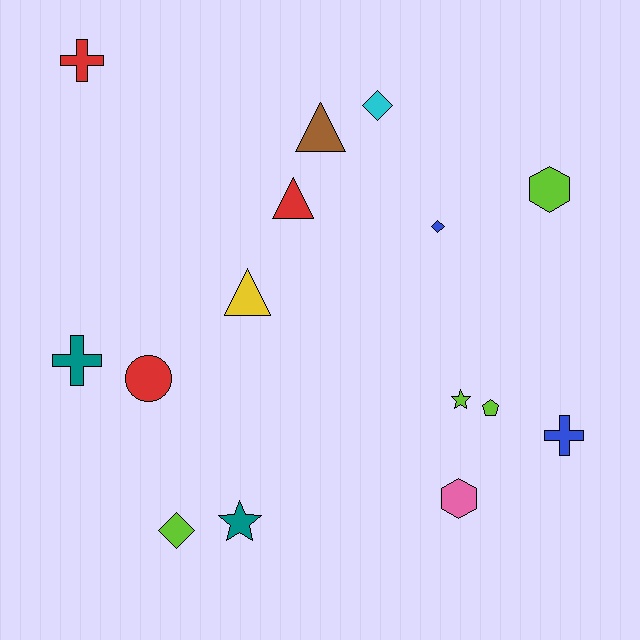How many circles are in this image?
There is 1 circle.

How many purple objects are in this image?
There are no purple objects.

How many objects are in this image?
There are 15 objects.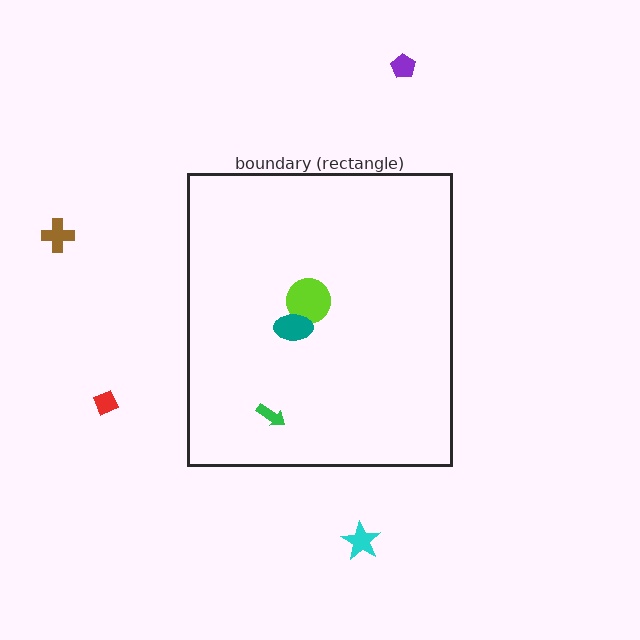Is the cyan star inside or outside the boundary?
Outside.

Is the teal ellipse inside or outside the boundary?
Inside.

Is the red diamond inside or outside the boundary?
Outside.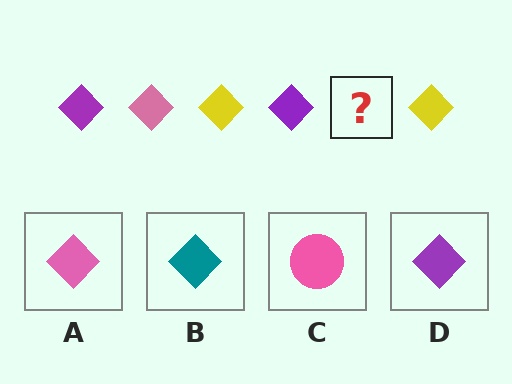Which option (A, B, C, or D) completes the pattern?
A.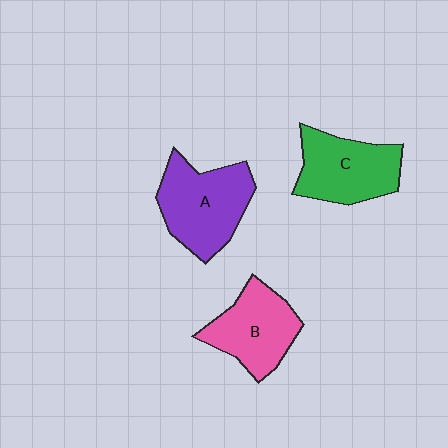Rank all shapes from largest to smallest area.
From largest to smallest: A (purple), C (green), B (pink).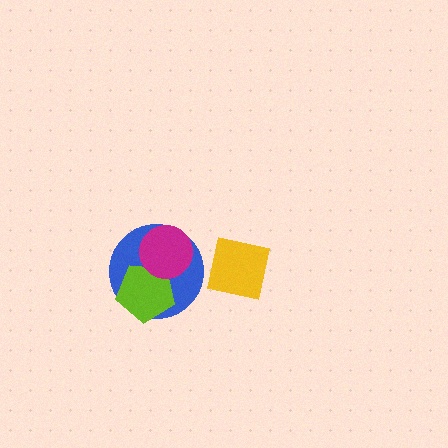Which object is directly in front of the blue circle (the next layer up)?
The lime pentagon is directly in front of the blue circle.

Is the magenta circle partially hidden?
No, no other shape covers it.